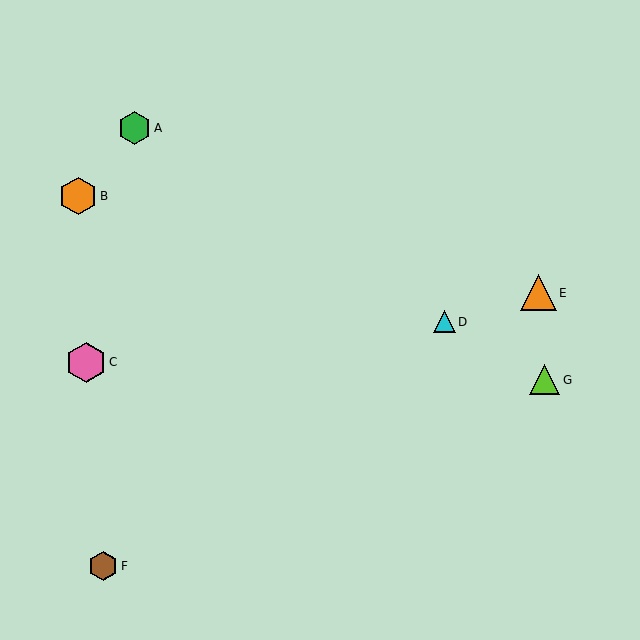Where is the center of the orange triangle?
The center of the orange triangle is at (538, 293).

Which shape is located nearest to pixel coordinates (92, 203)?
The orange hexagon (labeled B) at (78, 196) is nearest to that location.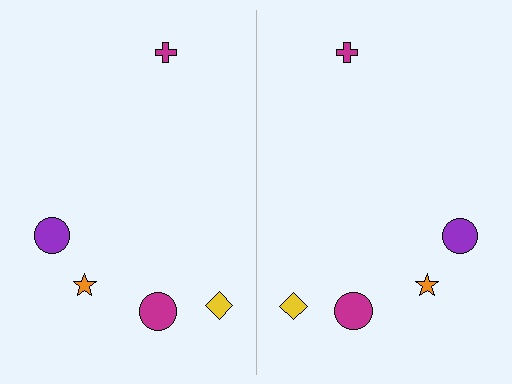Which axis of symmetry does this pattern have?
The pattern has a vertical axis of symmetry running through the center of the image.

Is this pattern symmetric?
Yes, this pattern has bilateral (reflection) symmetry.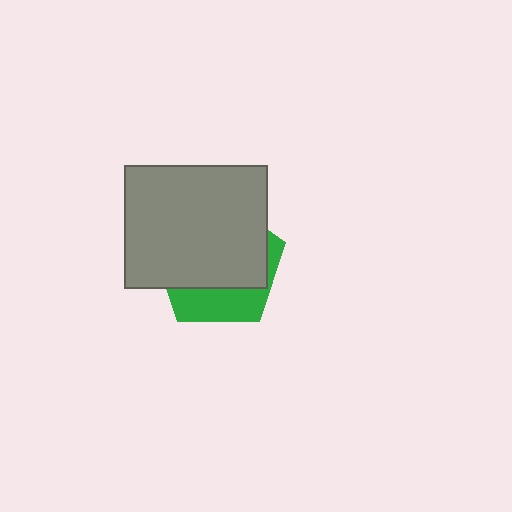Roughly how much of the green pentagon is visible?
A small part of it is visible (roughly 30%).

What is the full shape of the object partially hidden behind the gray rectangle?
The partially hidden object is a green pentagon.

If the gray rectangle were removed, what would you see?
You would see the complete green pentagon.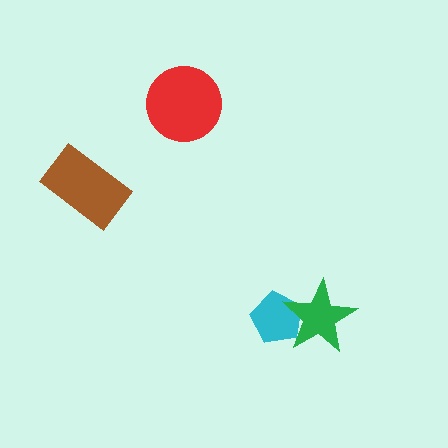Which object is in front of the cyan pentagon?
The green star is in front of the cyan pentagon.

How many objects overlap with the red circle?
0 objects overlap with the red circle.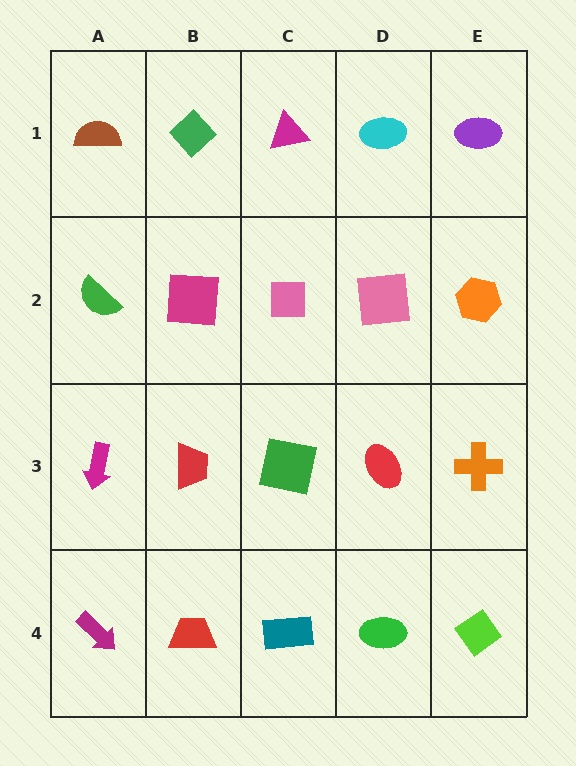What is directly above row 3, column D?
A pink square.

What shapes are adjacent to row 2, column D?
A cyan ellipse (row 1, column D), a red ellipse (row 3, column D), a pink square (row 2, column C), an orange hexagon (row 2, column E).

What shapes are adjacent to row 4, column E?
An orange cross (row 3, column E), a green ellipse (row 4, column D).